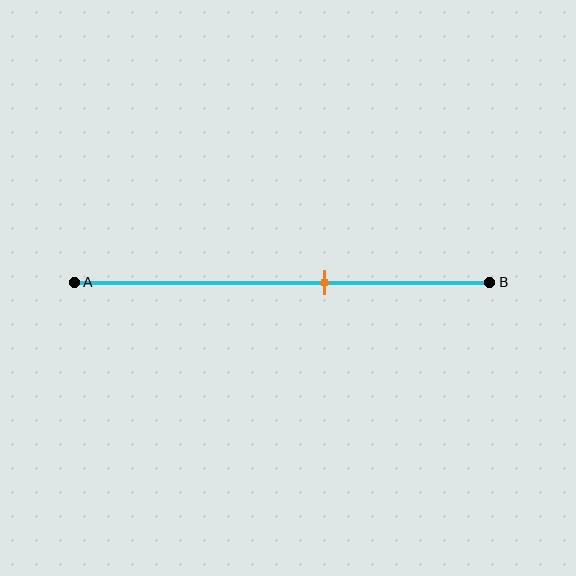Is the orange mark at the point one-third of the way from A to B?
No, the mark is at about 60% from A, not at the 33% one-third point.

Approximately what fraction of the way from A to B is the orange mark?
The orange mark is approximately 60% of the way from A to B.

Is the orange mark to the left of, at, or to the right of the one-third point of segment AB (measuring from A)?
The orange mark is to the right of the one-third point of segment AB.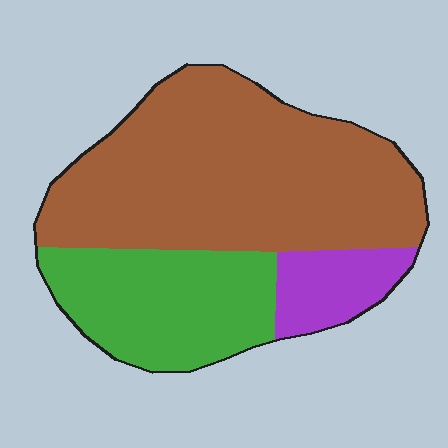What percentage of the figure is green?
Green takes up about one quarter (1/4) of the figure.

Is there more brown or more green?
Brown.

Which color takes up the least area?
Purple, at roughly 10%.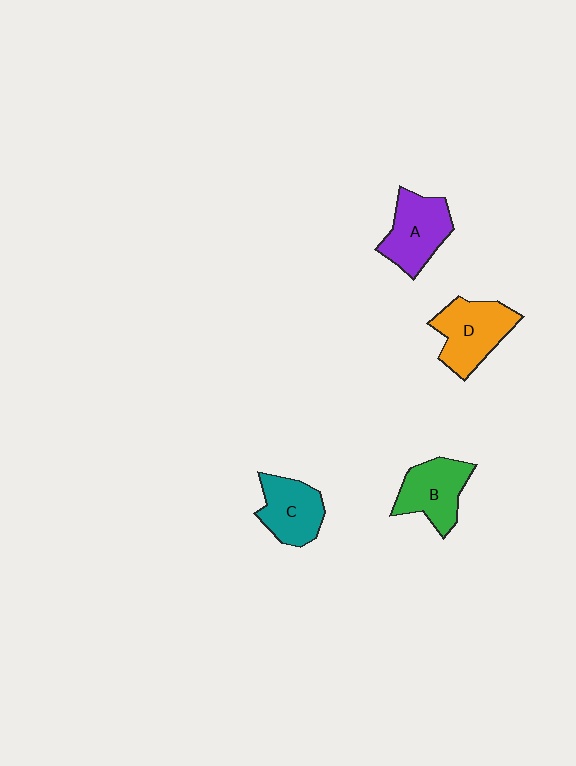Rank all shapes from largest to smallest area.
From largest to smallest: D (orange), A (purple), B (green), C (teal).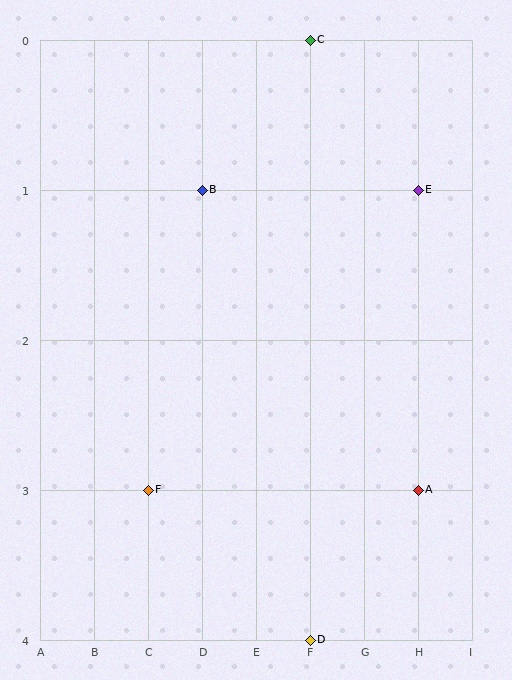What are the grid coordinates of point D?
Point D is at grid coordinates (F, 4).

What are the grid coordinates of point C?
Point C is at grid coordinates (F, 0).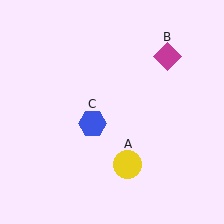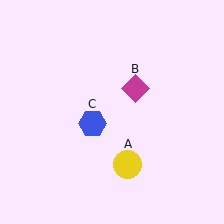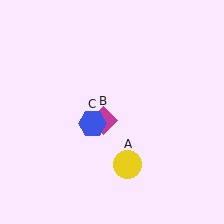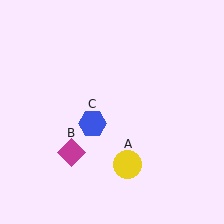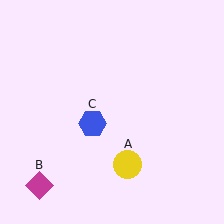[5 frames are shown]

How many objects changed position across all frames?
1 object changed position: magenta diamond (object B).